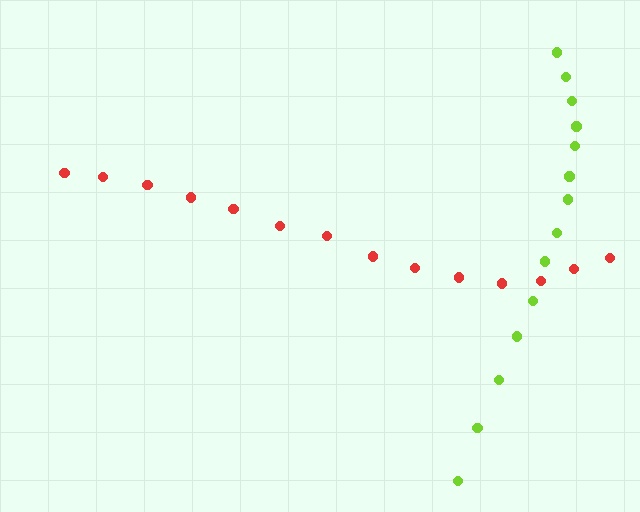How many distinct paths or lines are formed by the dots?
There are 2 distinct paths.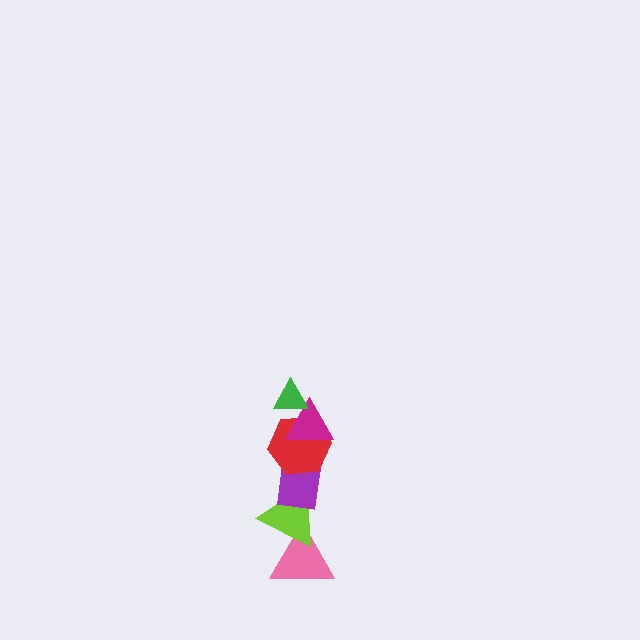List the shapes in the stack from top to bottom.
From top to bottom: the green triangle, the magenta triangle, the red hexagon, the purple rectangle, the lime triangle, the pink triangle.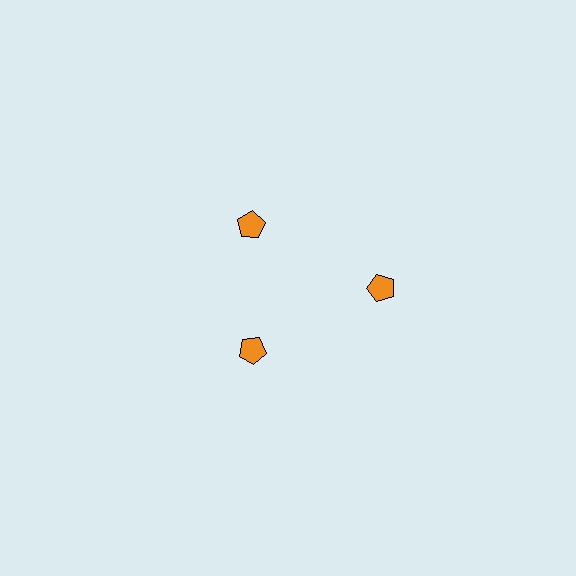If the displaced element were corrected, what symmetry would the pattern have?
It would have 3-fold rotational symmetry — the pattern would map onto itself every 120 degrees.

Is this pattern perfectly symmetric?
No. The 3 orange pentagons are arranged in a ring, but one element near the 3 o'clock position is pushed outward from the center, breaking the 3-fold rotational symmetry.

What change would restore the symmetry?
The symmetry would be restored by moving it inward, back onto the ring so that all 3 pentagons sit at equal angles and equal distance from the center.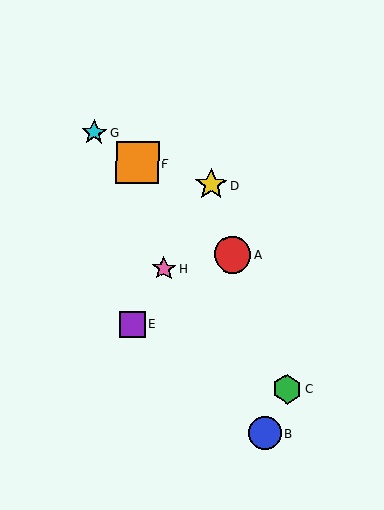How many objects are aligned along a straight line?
3 objects (D, E, H) are aligned along a straight line.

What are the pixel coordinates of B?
Object B is at (265, 433).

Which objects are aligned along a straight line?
Objects D, E, H are aligned along a straight line.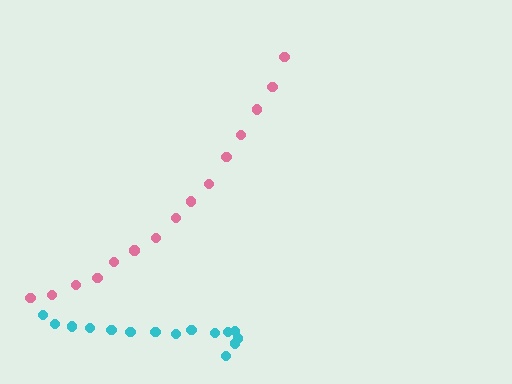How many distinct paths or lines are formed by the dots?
There are 2 distinct paths.